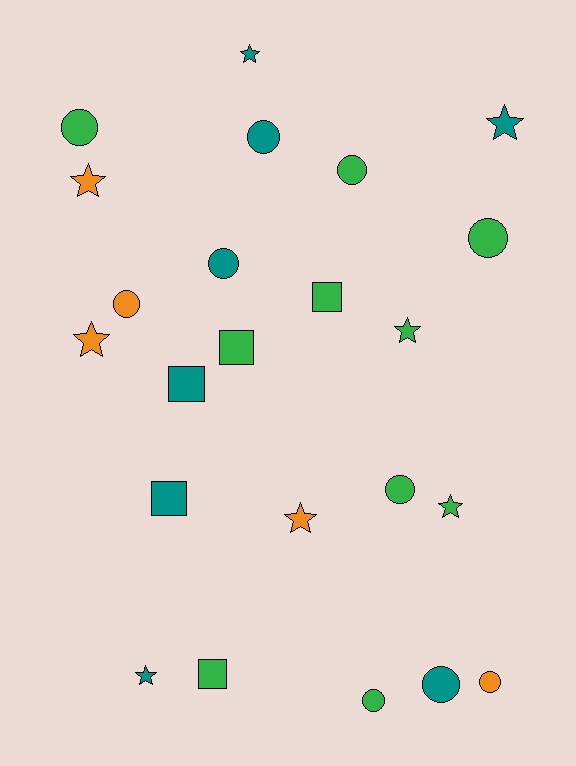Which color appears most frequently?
Green, with 10 objects.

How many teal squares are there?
There are 2 teal squares.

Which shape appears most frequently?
Circle, with 10 objects.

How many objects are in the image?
There are 23 objects.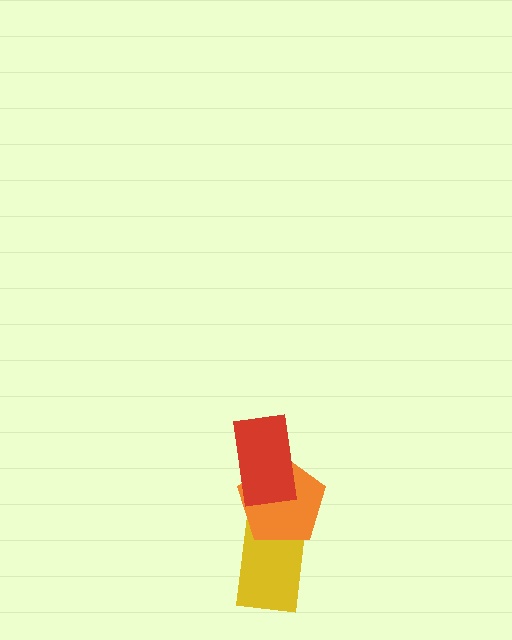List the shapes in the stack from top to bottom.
From top to bottom: the red rectangle, the orange pentagon, the yellow rectangle.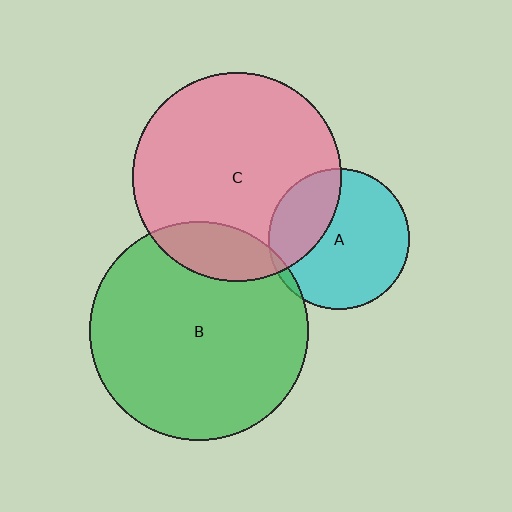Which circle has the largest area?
Circle B (green).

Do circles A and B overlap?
Yes.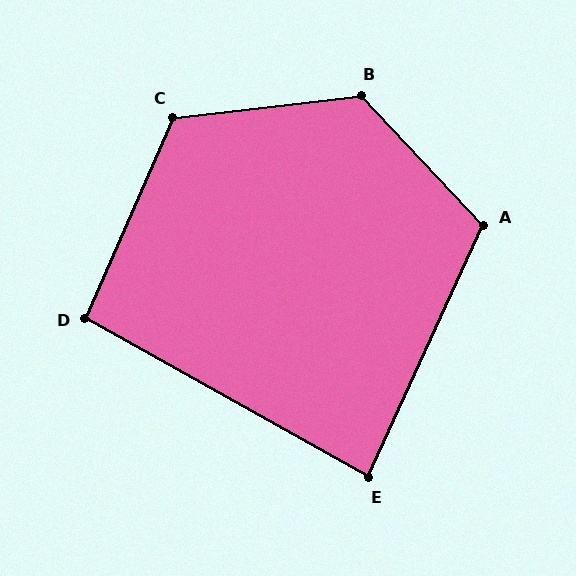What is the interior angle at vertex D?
Approximately 96 degrees (obtuse).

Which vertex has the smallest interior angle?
E, at approximately 85 degrees.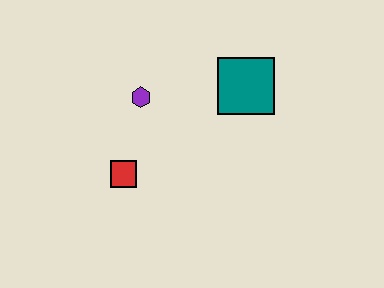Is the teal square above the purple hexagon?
Yes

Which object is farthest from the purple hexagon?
The teal square is farthest from the purple hexagon.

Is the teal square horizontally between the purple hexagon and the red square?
No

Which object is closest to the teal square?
The purple hexagon is closest to the teal square.